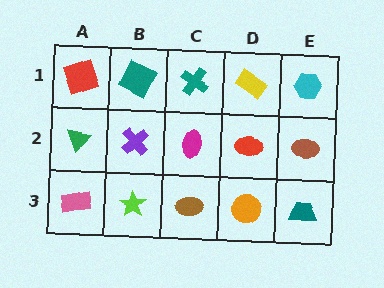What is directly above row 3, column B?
A purple cross.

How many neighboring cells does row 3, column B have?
3.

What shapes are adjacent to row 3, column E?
A brown ellipse (row 2, column E), an orange circle (row 3, column D).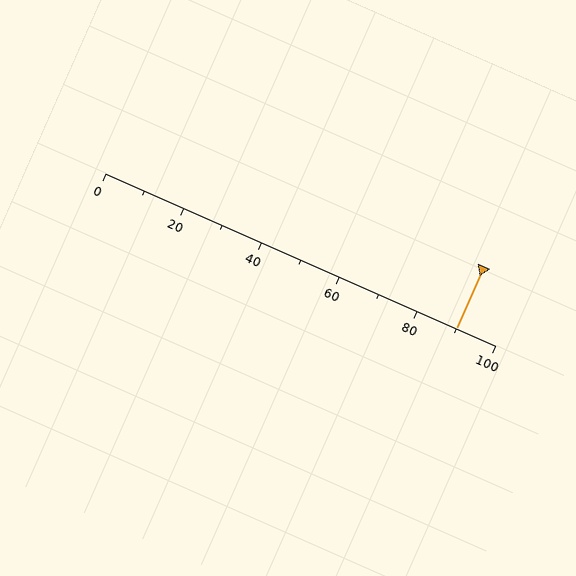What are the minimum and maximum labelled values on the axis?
The axis runs from 0 to 100.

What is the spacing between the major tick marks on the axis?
The major ticks are spaced 20 apart.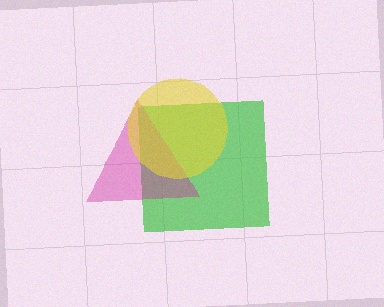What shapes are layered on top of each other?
The layered shapes are: a green square, a magenta triangle, a yellow circle.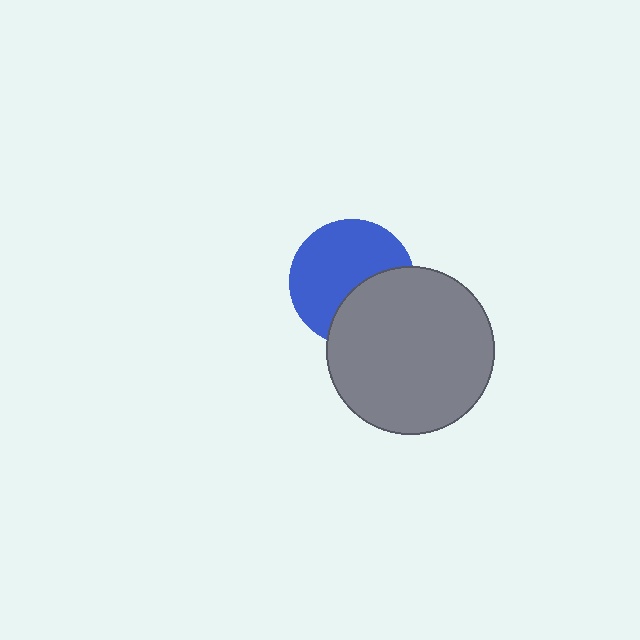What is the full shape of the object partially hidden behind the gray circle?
The partially hidden object is a blue circle.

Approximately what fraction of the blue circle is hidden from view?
Roughly 37% of the blue circle is hidden behind the gray circle.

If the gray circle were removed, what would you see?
You would see the complete blue circle.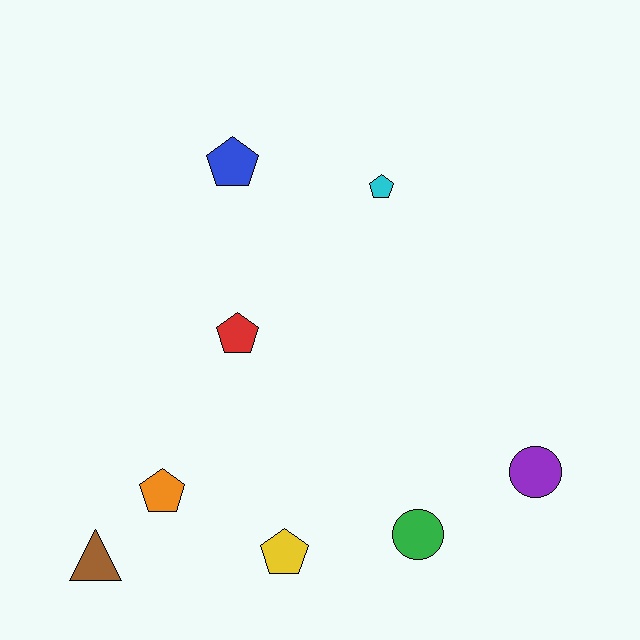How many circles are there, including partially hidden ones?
There are 2 circles.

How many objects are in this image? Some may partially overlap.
There are 8 objects.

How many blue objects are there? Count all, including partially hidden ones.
There is 1 blue object.